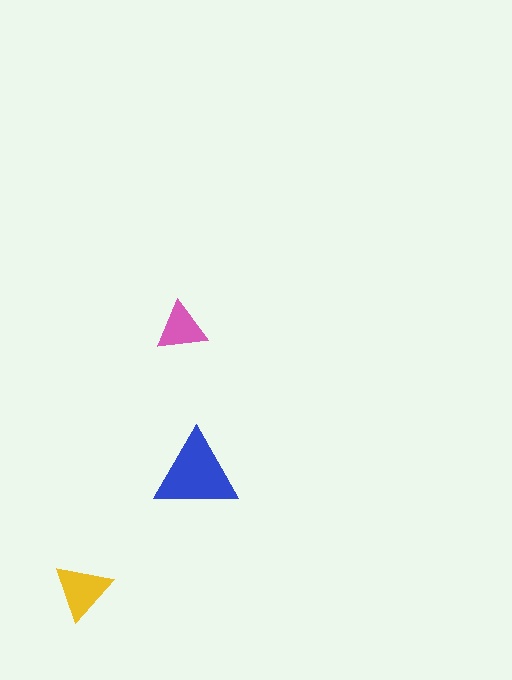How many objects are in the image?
There are 3 objects in the image.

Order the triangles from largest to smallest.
the blue one, the yellow one, the pink one.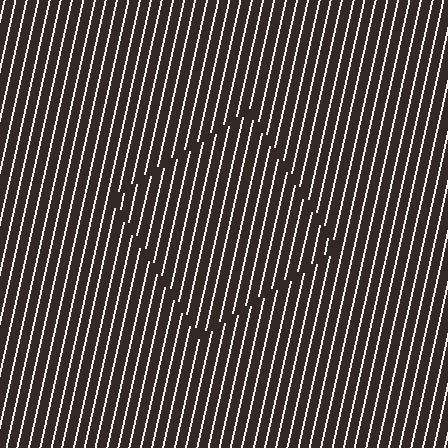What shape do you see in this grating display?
An illusory square. The interior of the shape contains the same grating, shifted by half a period — the contour is defined by the phase discontinuity where line-ends from the inner and outer gratings abut.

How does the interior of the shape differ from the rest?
The interior of the shape contains the same grating, shifted by half a period — the contour is defined by the phase discontinuity where line-ends from the inner and outer gratings abut.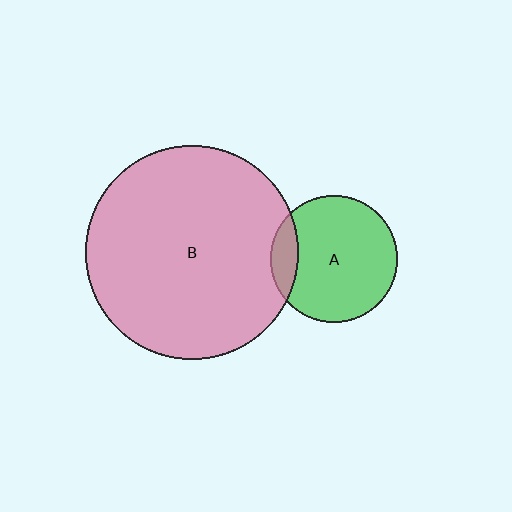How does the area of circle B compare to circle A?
Approximately 2.8 times.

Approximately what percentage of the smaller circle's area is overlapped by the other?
Approximately 15%.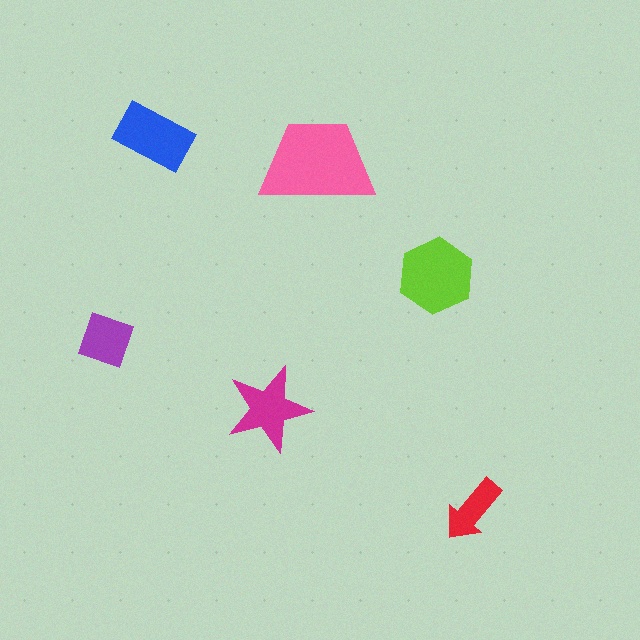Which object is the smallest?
The red arrow.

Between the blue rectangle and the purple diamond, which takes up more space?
The blue rectangle.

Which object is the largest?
The pink trapezoid.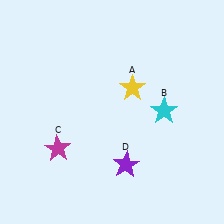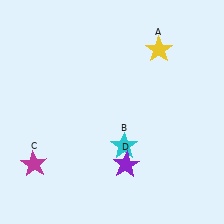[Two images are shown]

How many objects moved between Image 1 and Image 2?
3 objects moved between the two images.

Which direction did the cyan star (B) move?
The cyan star (B) moved left.